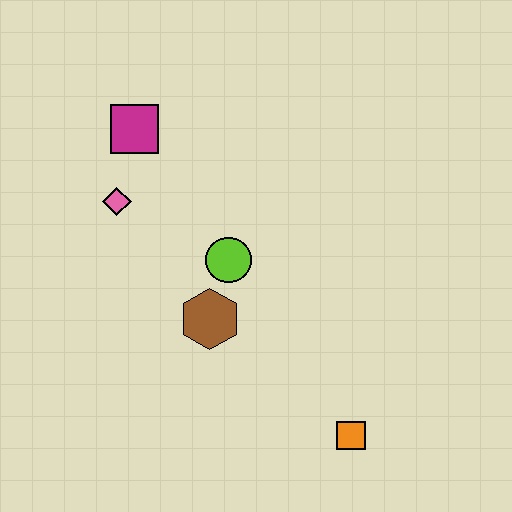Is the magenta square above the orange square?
Yes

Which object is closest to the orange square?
The brown hexagon is closest to the orange square.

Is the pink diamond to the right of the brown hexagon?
No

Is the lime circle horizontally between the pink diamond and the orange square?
Yes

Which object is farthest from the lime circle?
The orange square is farthest from the lime circle.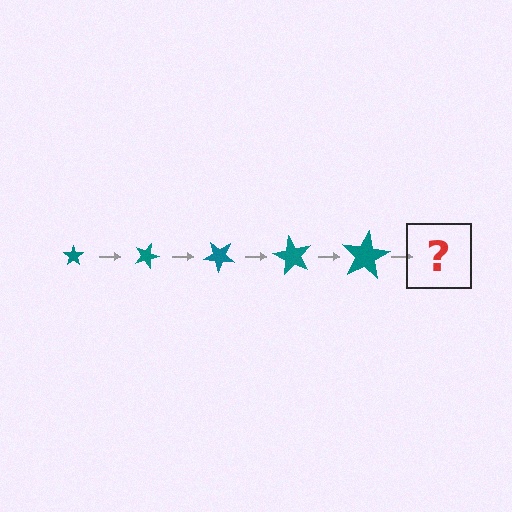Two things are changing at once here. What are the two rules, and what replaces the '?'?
The two rules are that the star grows larger each step and it rotates 20 degrees each step. The '?' should be a star, larger than the previous one and rotated 100 degrees from the start.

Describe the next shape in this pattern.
It should be a star, larger than the previous one and rotated 100 degrees from the start.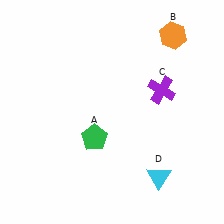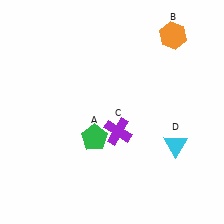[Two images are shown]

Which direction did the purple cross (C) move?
The purple cross (C) moved left.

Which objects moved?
The objects that moved are: the purple cross (C), the cyan triangle (D).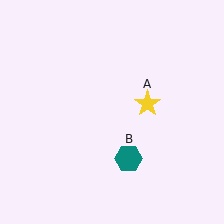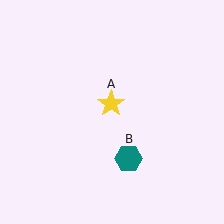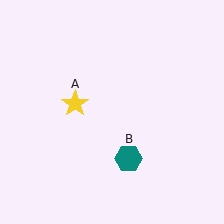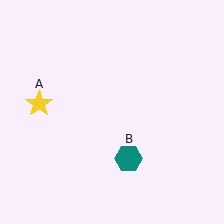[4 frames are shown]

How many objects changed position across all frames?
1 object changed position: yellow star (object A).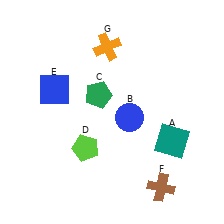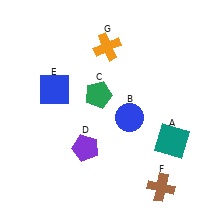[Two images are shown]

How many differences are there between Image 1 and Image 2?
There is 1 difference between the two images.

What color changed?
The pentagon (D) changed from lime in Image 1 to purple in Image 2.